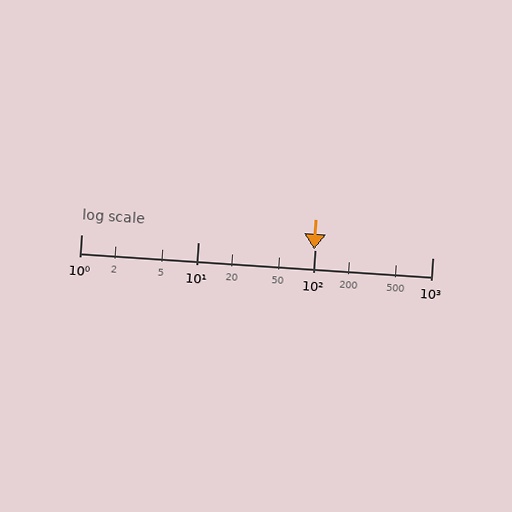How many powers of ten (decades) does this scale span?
The scale spans 3 decades, from 1 to 1000.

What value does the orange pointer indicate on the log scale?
The pointer indicates approximately 97.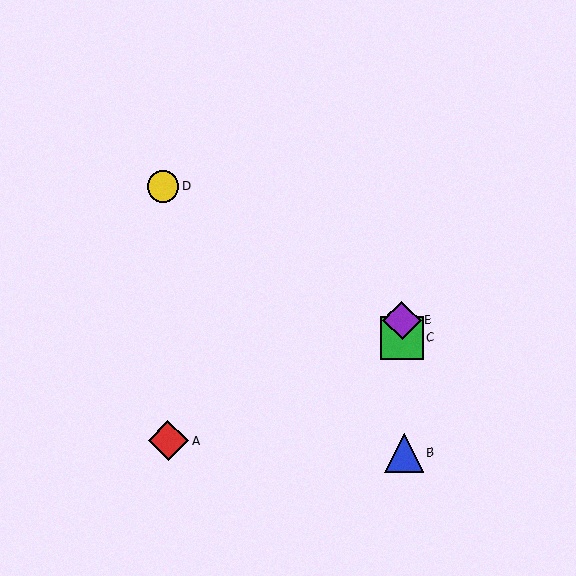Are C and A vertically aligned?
No, C is at x≈402 and A is at x≈168.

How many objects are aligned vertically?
3 objects (B, C, E) are aligned vertically.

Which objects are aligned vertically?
Objects B, C, E are aligned vertically.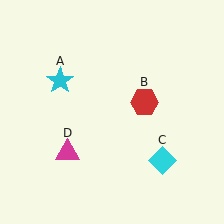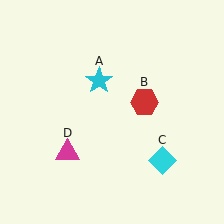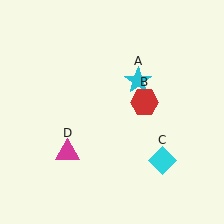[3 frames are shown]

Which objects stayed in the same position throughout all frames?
Red hexagon (object B) and cyan diamond (object C) and magenta triangle (object D) remained stationary.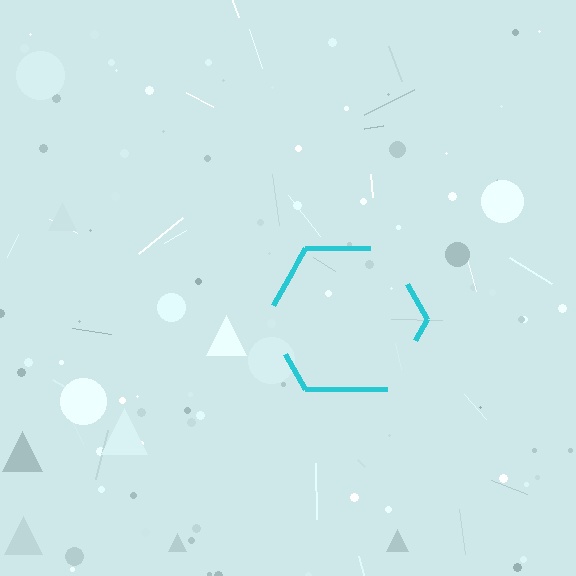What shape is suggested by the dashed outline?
The dashed outline suggests a hexagon.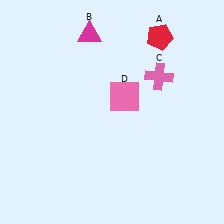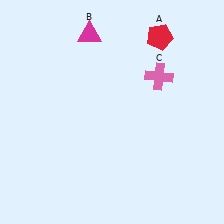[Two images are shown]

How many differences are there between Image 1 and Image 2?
There is 1 difference between the two images.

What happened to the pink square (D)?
The pink square (D) was removed in Image 2. It was in the top-right area of Image 1.